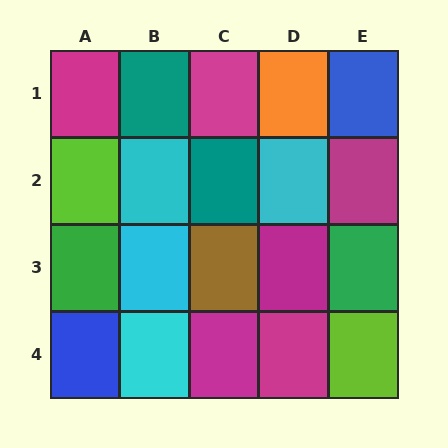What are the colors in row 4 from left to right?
Blue, cyan, magenta, magenta, lime.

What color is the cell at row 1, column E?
Blue.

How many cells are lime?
2 cells are lime.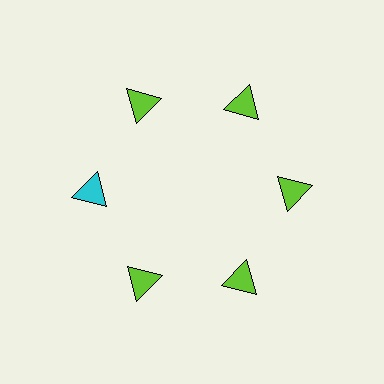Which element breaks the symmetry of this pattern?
The cyan triangle at roughly the 9 o'clock position breaks the symmetry. All other shapes are lime triangles.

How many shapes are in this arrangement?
There are 6 shapes arranged in a ring pattern.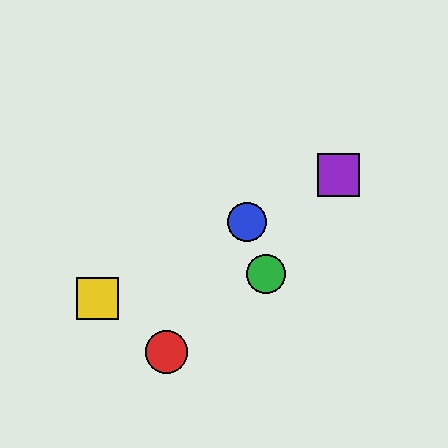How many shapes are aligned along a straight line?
3 shapes (the blue circle, the yellow square, the purple square) are aligned along a straight line.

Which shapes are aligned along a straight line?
The blue circle, the yellow square, the purple square are aligned along a straight line.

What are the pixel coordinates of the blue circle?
The blue circle is at (247, 222).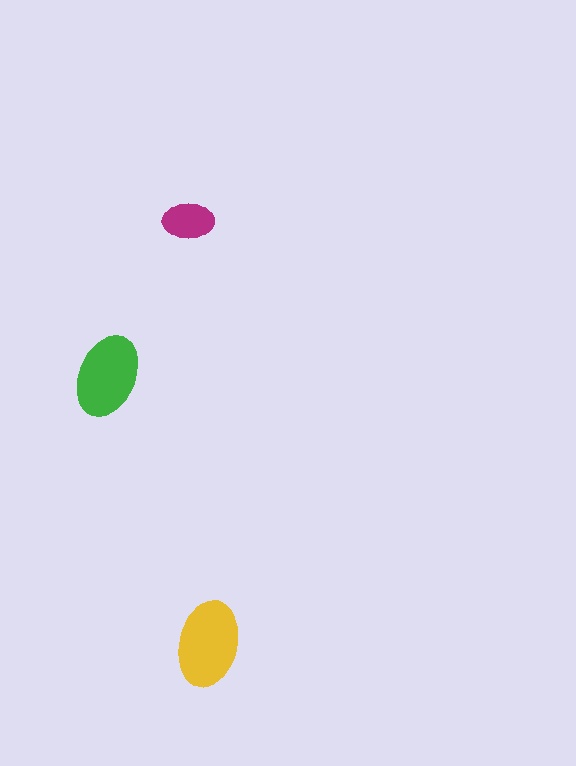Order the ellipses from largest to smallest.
the yellow one, the green one, the magenta one.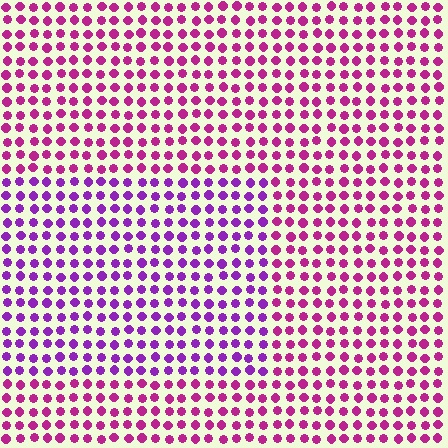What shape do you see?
I see a rectangle.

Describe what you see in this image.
The image is filled with small magenta elements in a uniform arrangement. A rectangle-shaped region is visible where the elements are tinted to a slightly different hue, forming a subtle color boundary.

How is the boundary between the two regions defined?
The boundary is defined purely by a slight shift in hue (about 34 degrees). Spacing, size, and orientation are identical on both sides.